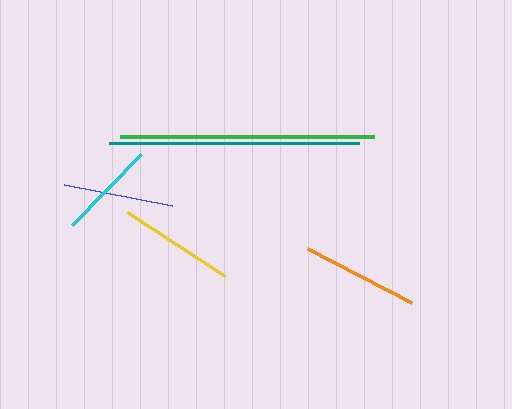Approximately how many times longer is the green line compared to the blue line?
The green line is approximately 2.3 times the length of the blue line.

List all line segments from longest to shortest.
From longest to shortest: green, teal, yellow, orange, blue, cyan.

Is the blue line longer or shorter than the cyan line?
The blue line is longer than the cyan line.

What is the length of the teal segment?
The teal segment is approximately 251 pixels long.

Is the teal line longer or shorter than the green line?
The green line is longer than the teal line.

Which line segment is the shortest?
The cyan line is the shortest at approximately 100 pixels.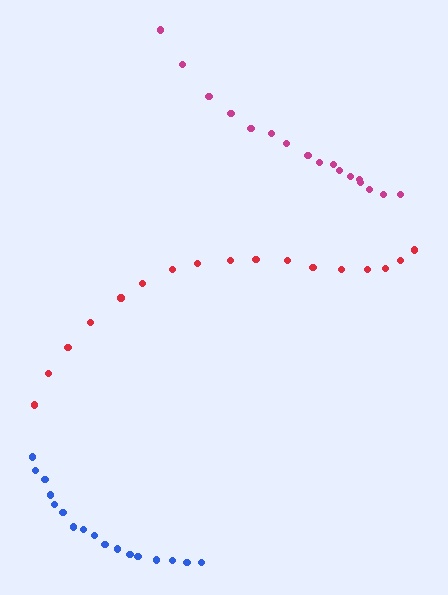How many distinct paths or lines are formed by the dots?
There are 3 distinct paths.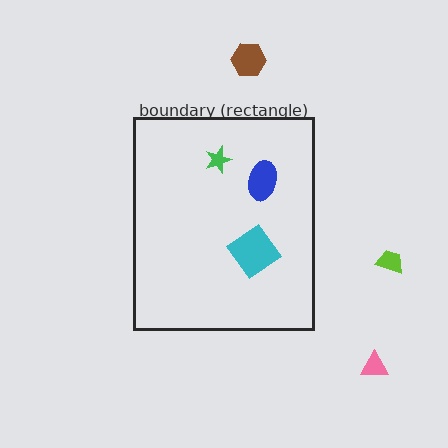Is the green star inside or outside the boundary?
Inside.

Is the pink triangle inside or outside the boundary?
Outside.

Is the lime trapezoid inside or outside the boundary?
Outside.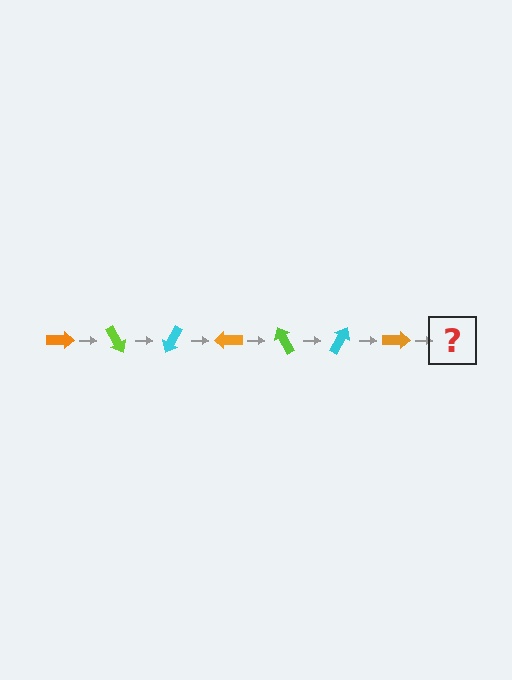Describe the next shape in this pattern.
It should be a lime arrow, rotated 420 degrees from the start.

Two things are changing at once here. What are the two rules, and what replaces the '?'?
The two rules are that it rotates 60 degrees each step and the color cycles through orange, lime, and cyan. The '?' should be a lime arrow, rotated 420 degrees from the start.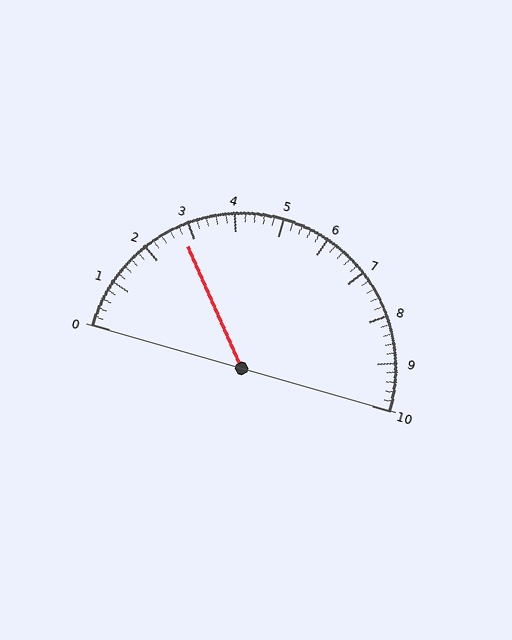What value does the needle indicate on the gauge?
The needle indicates approximately 2.8.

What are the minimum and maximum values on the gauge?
The gauge ranges from 0 to 10.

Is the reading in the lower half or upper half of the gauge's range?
The reading is in the lower half of the range (0 to 10).